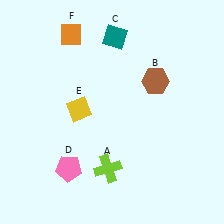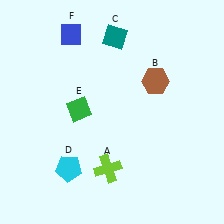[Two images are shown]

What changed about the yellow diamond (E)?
In Image 1, E is yellow. In Image 2, it changed to green.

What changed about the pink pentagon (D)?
In Image 1, D is pink. In Image 2, it changed to cyan.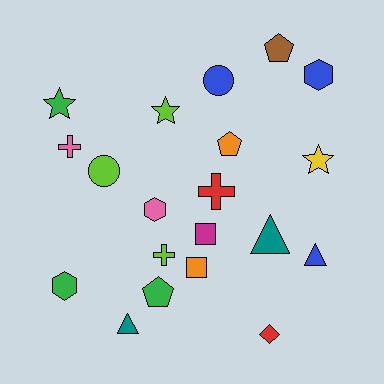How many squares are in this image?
There are 2 squares.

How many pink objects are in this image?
There are 2 pink objects.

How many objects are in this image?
There are 20 objects.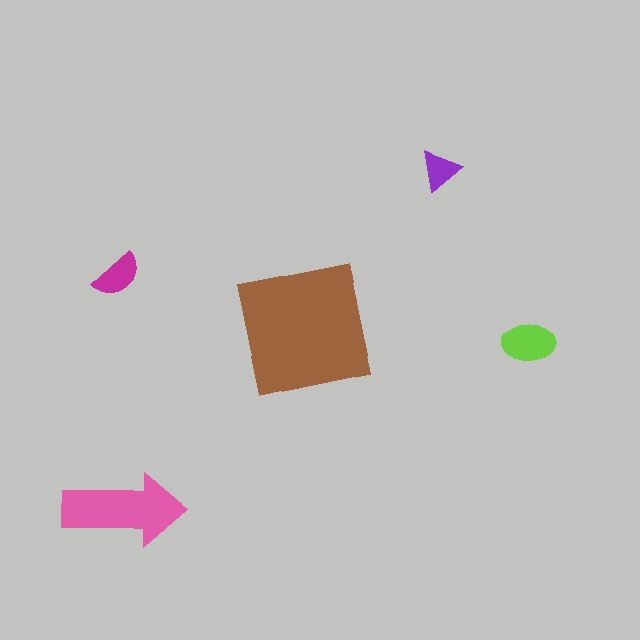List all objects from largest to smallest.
The brown square, the pink arrow, the lime ellipse, the magenta semicircle, the purple triangle.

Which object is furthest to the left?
The magenta semicircle is leftmost.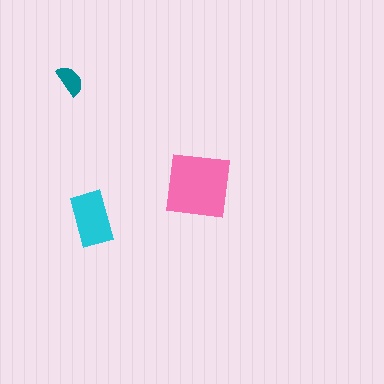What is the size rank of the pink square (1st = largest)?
1st.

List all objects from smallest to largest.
The teal semicircle, the cyan rectangle, the pink square.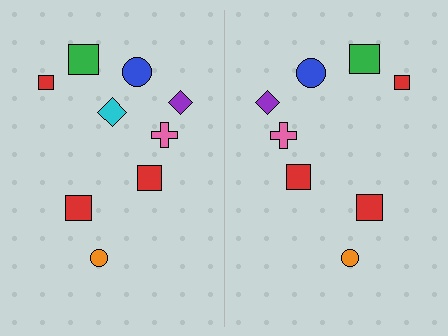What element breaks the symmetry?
A cyan diamond is missing from the right side.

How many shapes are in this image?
There are 17 shapes in this image.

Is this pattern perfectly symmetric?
No, the pattern is not perfectly symmetric. A cyan diamond is missing from the right side.